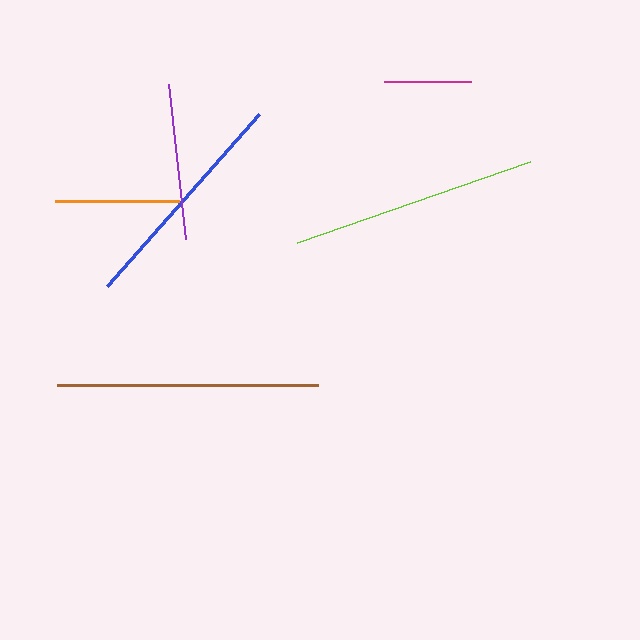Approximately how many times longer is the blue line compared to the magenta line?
The blue line is approximately 2.6 times the length of the magenta line.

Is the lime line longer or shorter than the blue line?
The lime line is longer than the blue line.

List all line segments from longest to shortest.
From longest to shortest: brown, lime, blue, purple, orange, magenta.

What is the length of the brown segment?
The brown segment is approximately 261 pixels long.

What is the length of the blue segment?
The blue segment is approximately 229 pixels long.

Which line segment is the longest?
The brown line is the longest at approximately 261 pixels.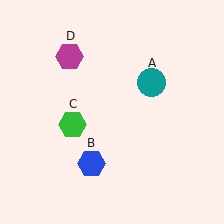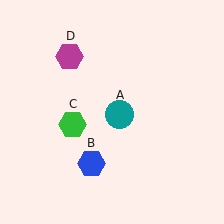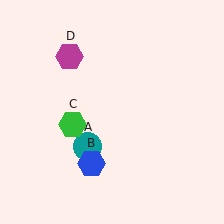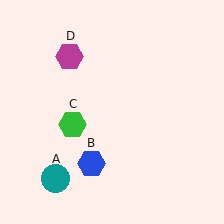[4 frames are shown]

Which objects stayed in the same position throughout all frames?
Blue hexagon (object B) and green hexagon (object C) and magenta hexagon (object D) remained stationary.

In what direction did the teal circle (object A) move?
The teal circle (object A) moved down and to the left.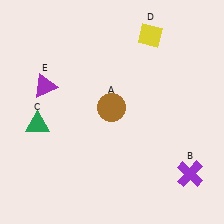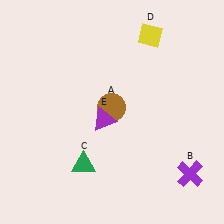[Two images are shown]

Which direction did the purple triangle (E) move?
The purple triangle (E) moved right.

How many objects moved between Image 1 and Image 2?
2 objects moved between the two images.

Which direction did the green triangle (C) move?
The green triangle (C) moved right.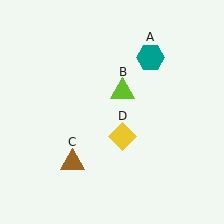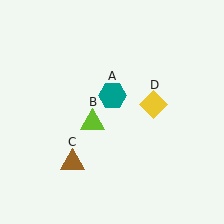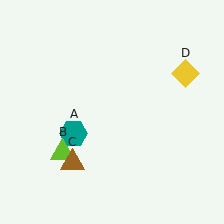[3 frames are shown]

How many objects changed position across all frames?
3 objects changed position: teal hexagon (object A), lime triangle (object B), yellow diamond (object D).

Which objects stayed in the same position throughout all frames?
Brown triangle (object C) remained stationary.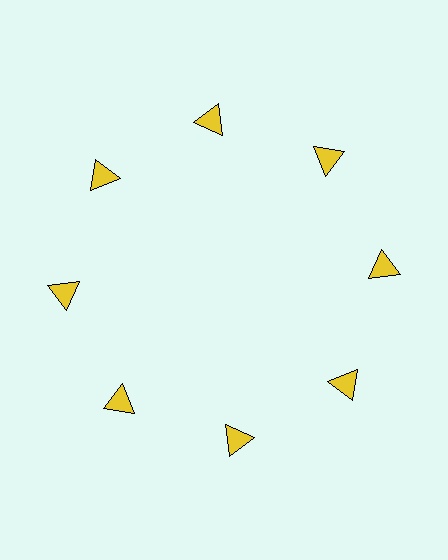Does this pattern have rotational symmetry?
Yes, this pattern has 8-fold rotational symmetry. It looks the same after rotating 45 degrees around the center.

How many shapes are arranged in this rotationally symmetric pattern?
There are 8 shapes, arranged in 8 groups of 1.